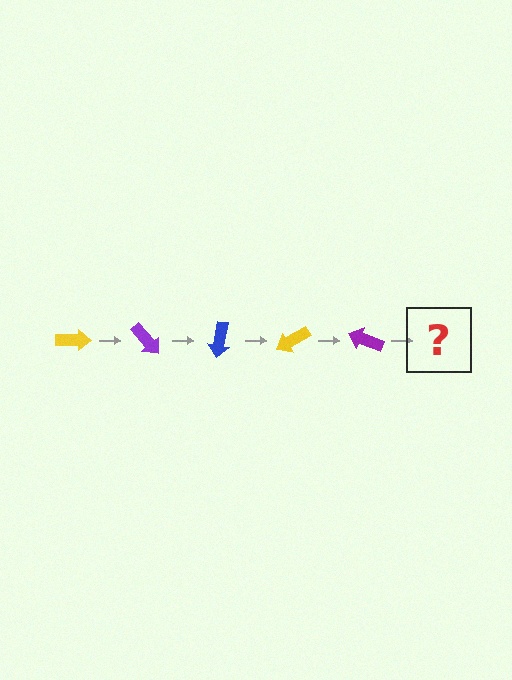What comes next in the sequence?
The next element should be a blue arrow, rotated 250 degrees from the start.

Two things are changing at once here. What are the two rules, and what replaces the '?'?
The two rules are that it rotates 50 degrees each step and the color cycles through yellow, purple, and blue. The '?' should be a blue arrow, rotated 250 degrees from the start.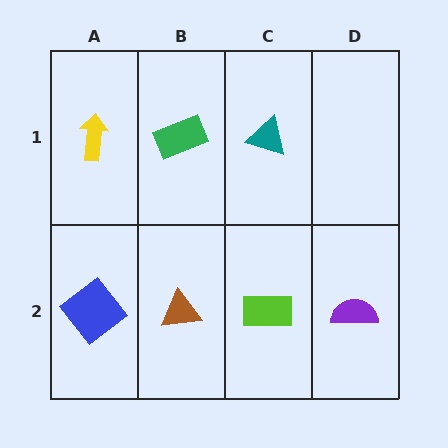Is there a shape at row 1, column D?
No, that cell is empty.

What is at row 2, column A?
A blue diamond.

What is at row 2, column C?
A lime rectangle.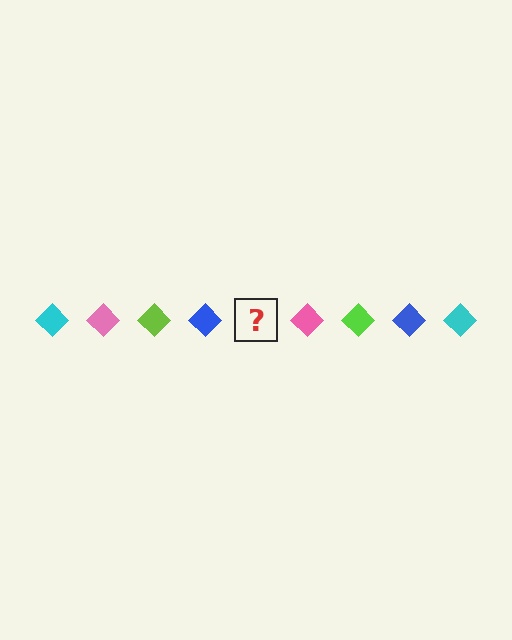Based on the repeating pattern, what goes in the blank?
The blank should be a cyan diamond.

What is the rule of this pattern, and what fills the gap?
The rule is that the pattern cycles through cyan, pink, lime, blue diamonds. The gap should be filled with a cyan diamond.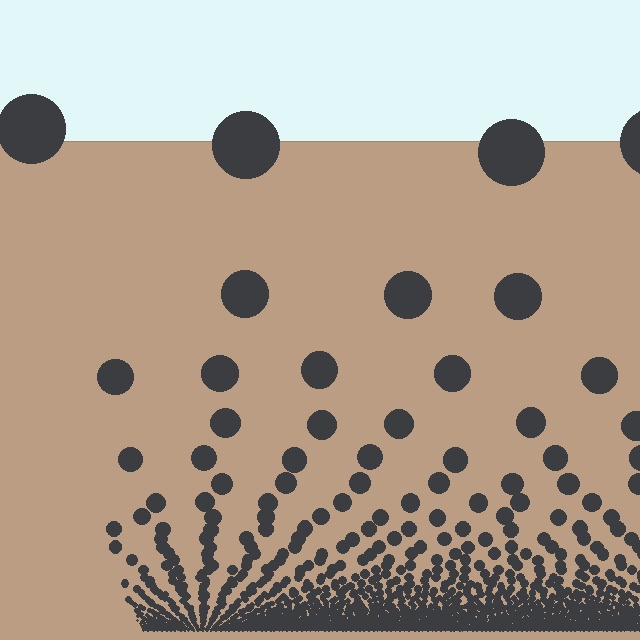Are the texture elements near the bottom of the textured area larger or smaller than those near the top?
Smaller. The gradient is inverted — elements near the bottom are smaller and denser.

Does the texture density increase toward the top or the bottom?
Density increases toward the bottom.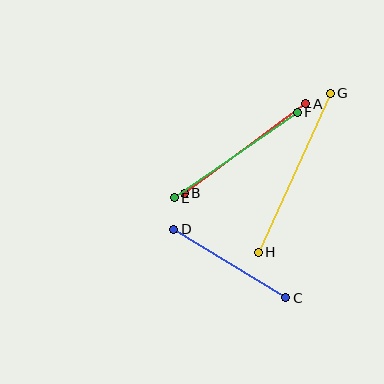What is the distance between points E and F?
The distance is approximately 150 pixels.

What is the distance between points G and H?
The distance is approximately 174 pixels.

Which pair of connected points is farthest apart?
Points G and H are farthest apart.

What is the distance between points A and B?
The distance is approximately 151 pixels.